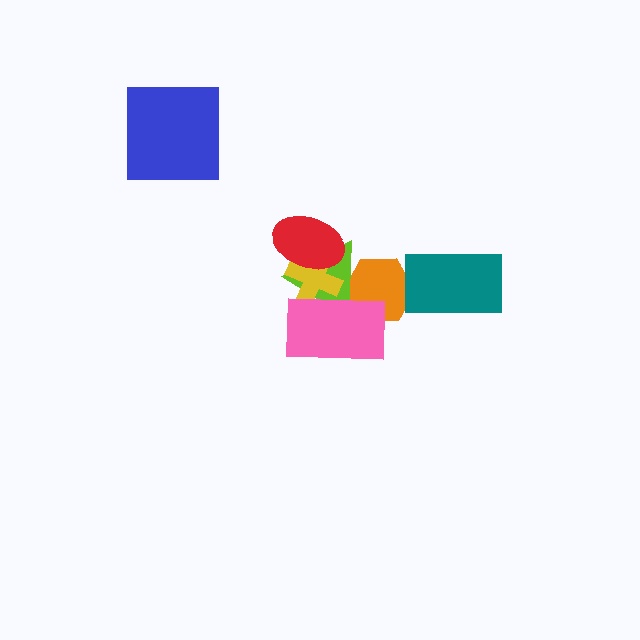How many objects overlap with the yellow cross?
3 objects overlap with the yellow cross.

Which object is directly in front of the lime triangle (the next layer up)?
The yellow cross is directly in front of the lime triangle.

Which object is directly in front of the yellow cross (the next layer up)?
The pink rectangle is directly in front of the yellow cross.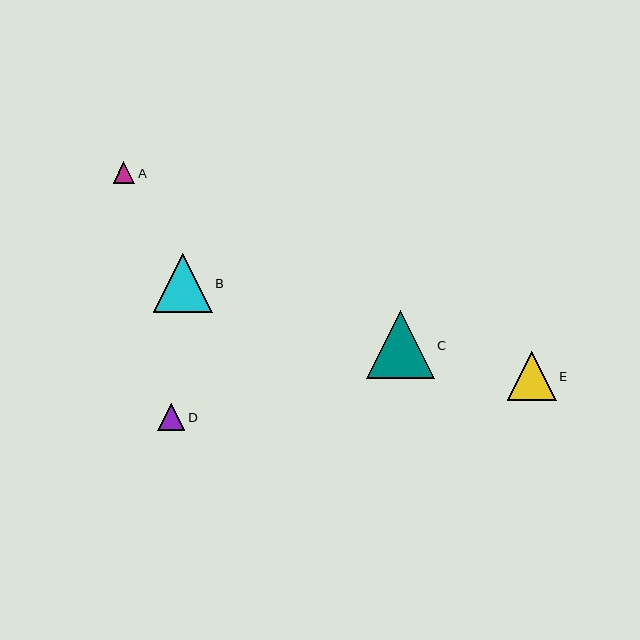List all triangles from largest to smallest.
From largest to smallest: C, B, E, D, A.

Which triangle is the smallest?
Triangle A is the smallest with a size of approximately 22 pixels.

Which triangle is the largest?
Triangle C is the largest with a size of approximately 68 pixels.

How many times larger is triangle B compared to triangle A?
Triangle B is approximately 2.7 times the size of triangle A.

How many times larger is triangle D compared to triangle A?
Triangle D is approximately 1.3 times the size of triangle A.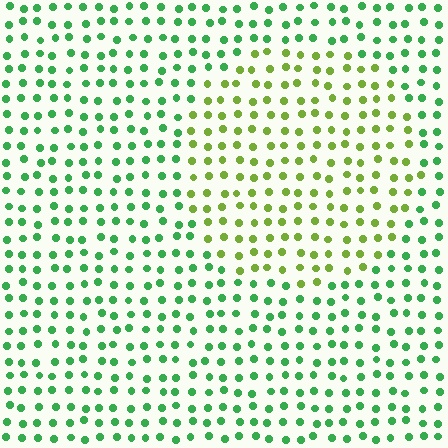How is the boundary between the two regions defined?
The boundary is defined purely by a slight shift in hue (about 44 degrees). Spacing, size, and orientation are identical on both sides.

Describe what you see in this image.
The image is filled with small green elements in a uniform arrangement. A circle-shaped region is visible where the elements are tinted to a slightly different hue, forming a subtle color boundary.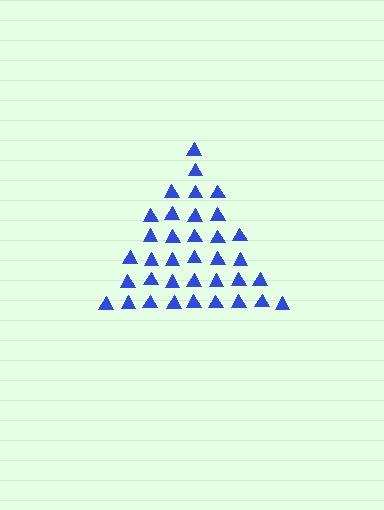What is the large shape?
The large shape is a triangle.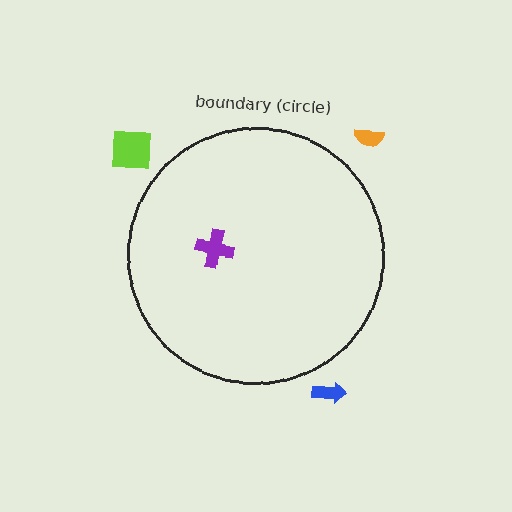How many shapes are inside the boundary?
1 inside, 3 outside.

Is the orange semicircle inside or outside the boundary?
Outside.